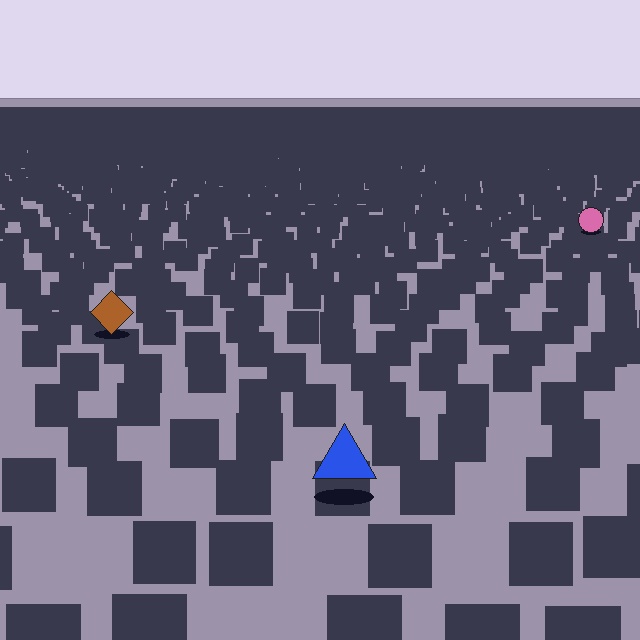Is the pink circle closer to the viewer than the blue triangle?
No. The blue triangle is closer — you can tell from the texture gradient: the ground texture is coarser near it.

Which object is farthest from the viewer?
The pink circle is farthest from the viewer. It appears smaller and the ground texture around it is denser.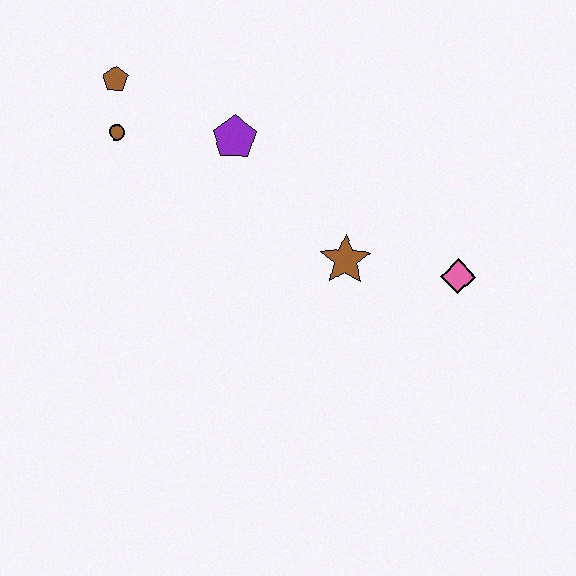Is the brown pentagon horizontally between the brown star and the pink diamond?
No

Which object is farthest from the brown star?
The brown pentagon is farthest from the brown star.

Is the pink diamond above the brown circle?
No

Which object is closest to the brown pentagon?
The brown circle is closest to the brown pentagon.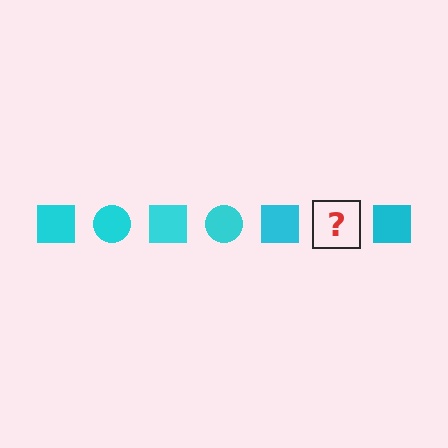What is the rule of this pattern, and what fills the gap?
The rule is that the pattern cycles through square, circle shapes in cyan. The gap should be filled with a cyan circle.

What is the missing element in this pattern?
The missing element is a cyan circle.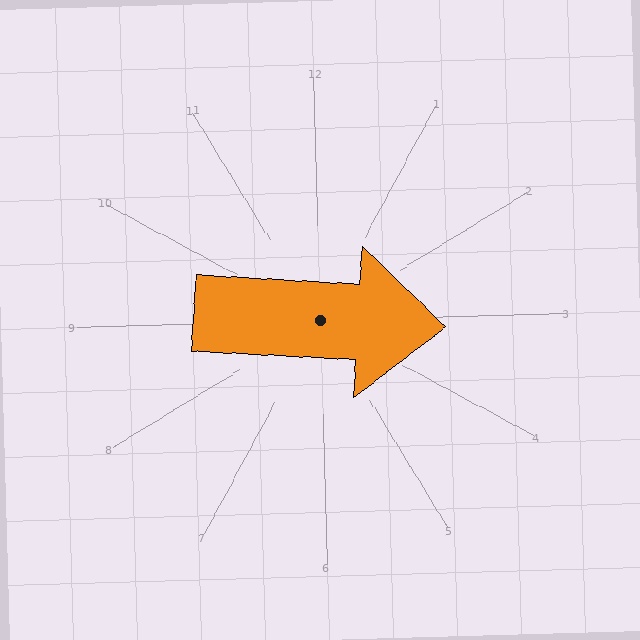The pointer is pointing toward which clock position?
Roughly 3 o'clock.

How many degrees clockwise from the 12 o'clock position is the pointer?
Approximately 95 degrees.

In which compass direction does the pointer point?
East.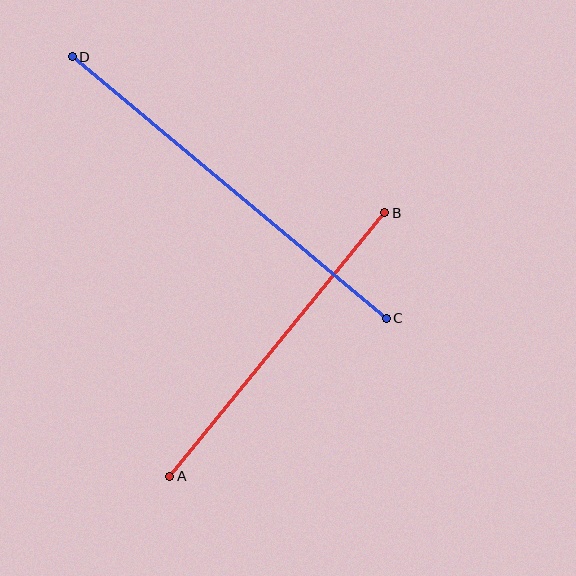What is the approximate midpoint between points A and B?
The midpoint is at approximately (277, 345) pixels.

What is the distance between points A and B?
The distance is approximately 340 pixels.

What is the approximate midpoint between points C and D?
The midpoint is at approximately (229, 188) pixels.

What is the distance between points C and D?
The distance is approximately 409 pixels.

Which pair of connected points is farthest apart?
Points C and D are farthest apart.